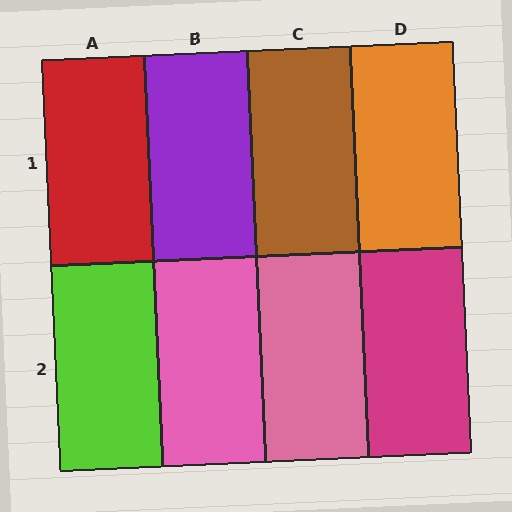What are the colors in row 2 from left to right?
Lime, pink, pink, magenta.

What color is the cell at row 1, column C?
Brown.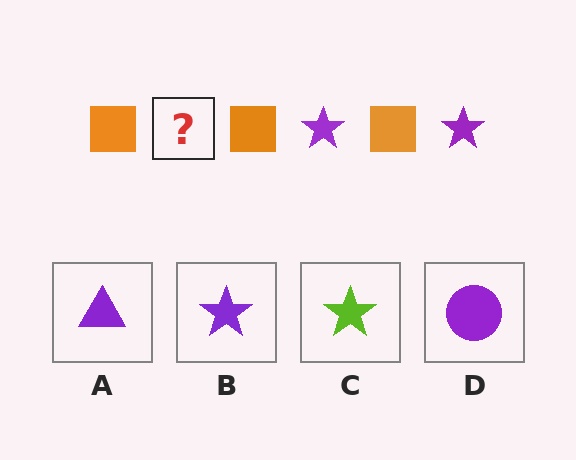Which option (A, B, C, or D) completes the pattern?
B.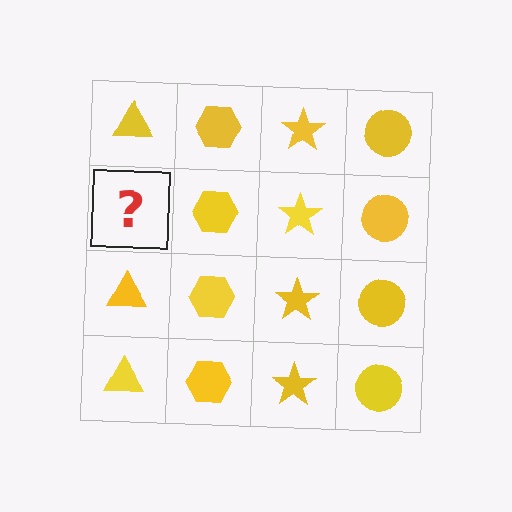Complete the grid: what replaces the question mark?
The question mark should be replaced with a yellow triangle.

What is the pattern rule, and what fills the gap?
The rule is that each column has a consistent shape. The gap should be filled with a yellow triangle.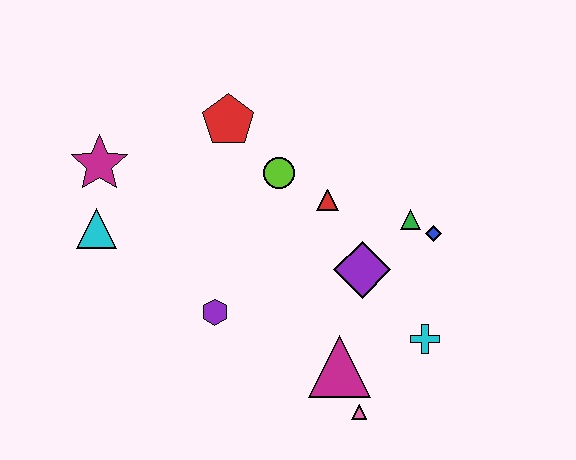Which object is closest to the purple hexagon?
The magenta triangle is closest to the purple hexagon.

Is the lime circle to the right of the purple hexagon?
Yes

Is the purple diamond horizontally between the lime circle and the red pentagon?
No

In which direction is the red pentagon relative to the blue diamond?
The red pentagon is to the left of the blue diamond.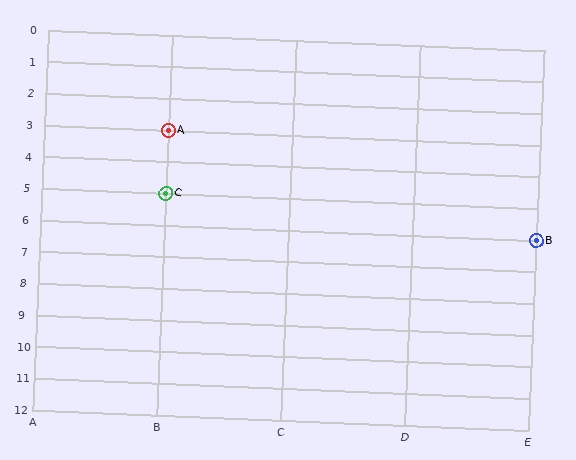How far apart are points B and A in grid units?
Points B and A are 3 columns and 3 rows apart (about 4.2 grid units diagonally).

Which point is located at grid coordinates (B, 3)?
Point A is at (B, 3).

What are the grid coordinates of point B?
Point B is at grid coordinates (E, 6).